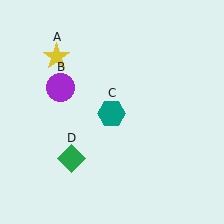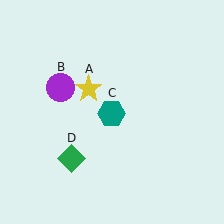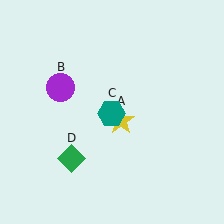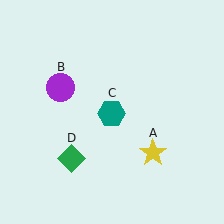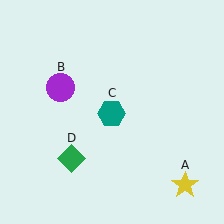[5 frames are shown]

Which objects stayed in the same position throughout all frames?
Purple circle (object B) and teal hexagon (object C) and green diamond (object D) remained stationary.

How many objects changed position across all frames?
1 object changed position: yellow star (object A).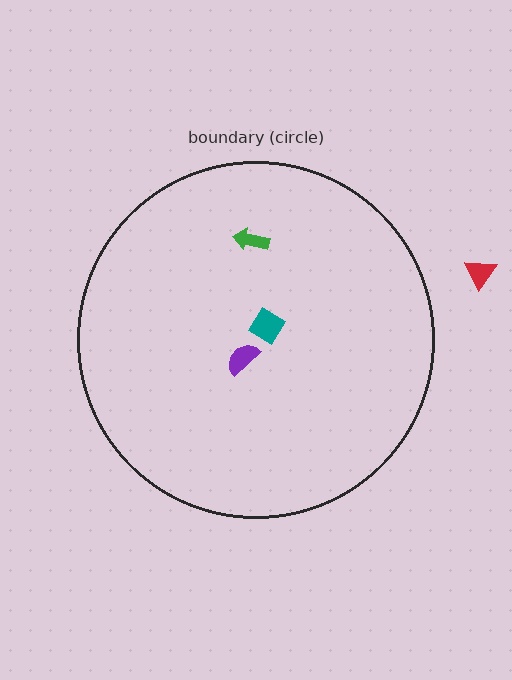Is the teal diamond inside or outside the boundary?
Inside.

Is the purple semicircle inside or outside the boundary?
Inside.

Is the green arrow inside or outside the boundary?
Inside.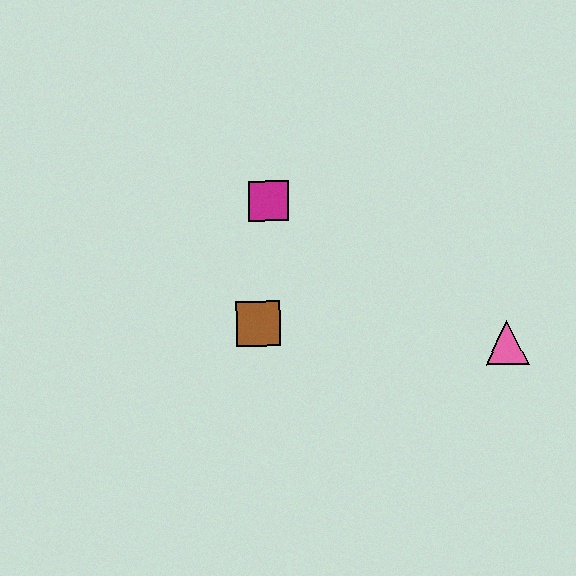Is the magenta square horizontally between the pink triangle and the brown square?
Yes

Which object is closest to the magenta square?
The brown square is closest to the magenta square.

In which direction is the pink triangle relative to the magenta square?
The pink triangle is to the right of the magenta square.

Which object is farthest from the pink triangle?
The magenta square is farthest from the pink triangle.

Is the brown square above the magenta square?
No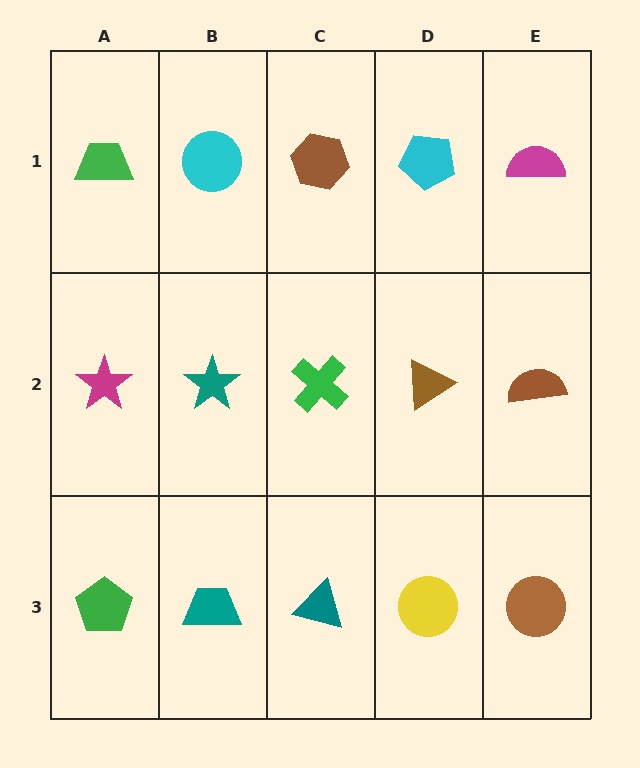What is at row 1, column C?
A brown hexagon.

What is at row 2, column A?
A magenta star.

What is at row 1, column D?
A cyan pentagon.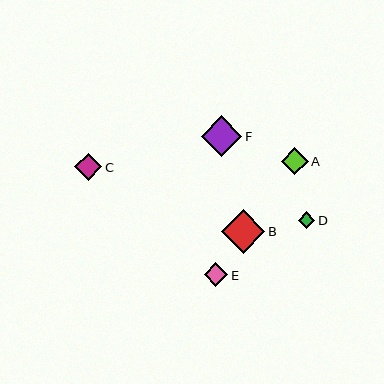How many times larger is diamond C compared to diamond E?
Diamond C is approximately 1.2 times the size of diamond E.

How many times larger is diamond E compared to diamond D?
Diamond E is approximately 1.4 times the size of diamond D.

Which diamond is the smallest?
Diamond D is the smallest with a size of approximately 16 pixels.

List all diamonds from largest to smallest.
From largest to smallest: B, F, A, C, E, D.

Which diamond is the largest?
Diamond B is the largest with a size of approximately 43 pixels.